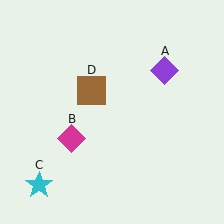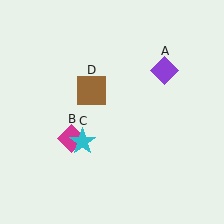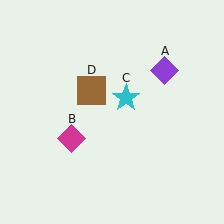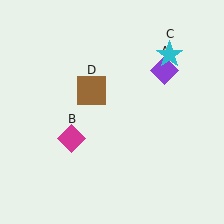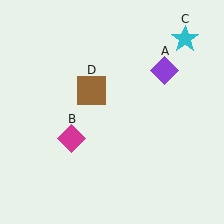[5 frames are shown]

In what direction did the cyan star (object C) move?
The cyan star (object C) moved up and to the right.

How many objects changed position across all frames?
1 object changed position: cyan star (object C).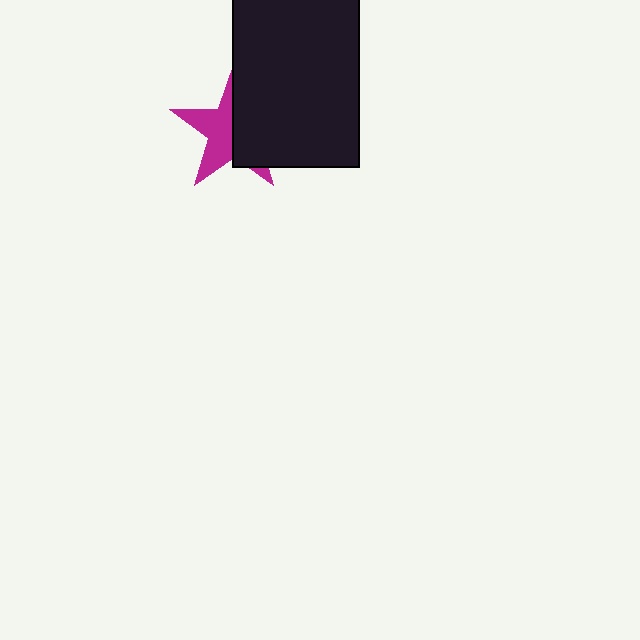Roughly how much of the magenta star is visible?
About half of it is visible (roughly 49%).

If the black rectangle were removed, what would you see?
You would see the complete magenta star.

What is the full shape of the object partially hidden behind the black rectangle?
The partially hidden object is a magenta star.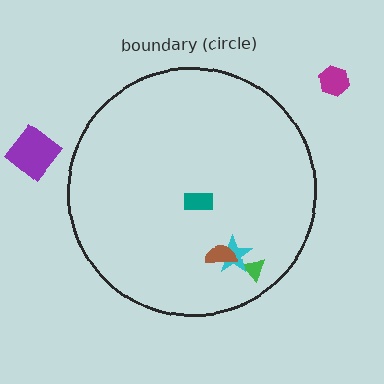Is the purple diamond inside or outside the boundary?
Outside.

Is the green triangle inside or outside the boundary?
Inside.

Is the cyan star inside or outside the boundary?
Inside.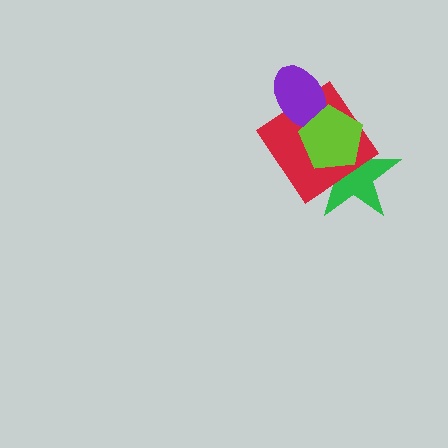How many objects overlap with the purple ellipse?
2 objects overlap with the purple ellipse.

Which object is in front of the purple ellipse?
The lime pentagon is in front of the purple ellipse.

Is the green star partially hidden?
Yes, it is partially covered by another shape.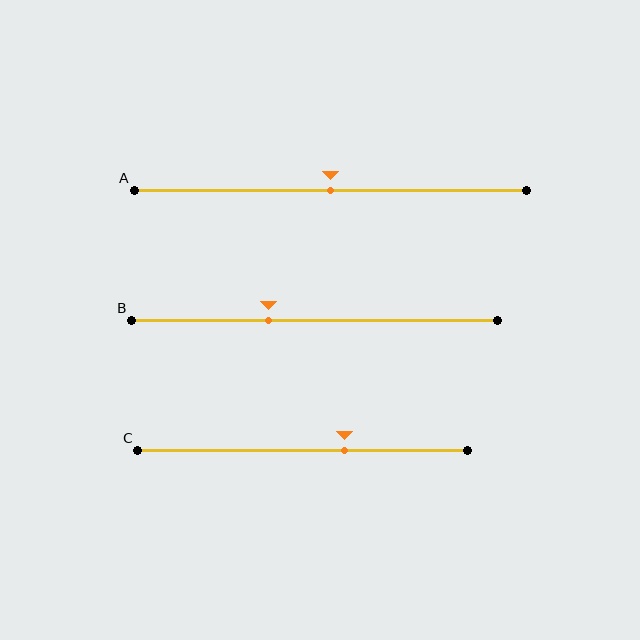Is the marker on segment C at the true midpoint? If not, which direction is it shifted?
No, the marker on segment C is shifted to the right by about 13% of the segment length.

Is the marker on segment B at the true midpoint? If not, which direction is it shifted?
No, the marker on segment B is shifted to the left by about 13% of the segment length.